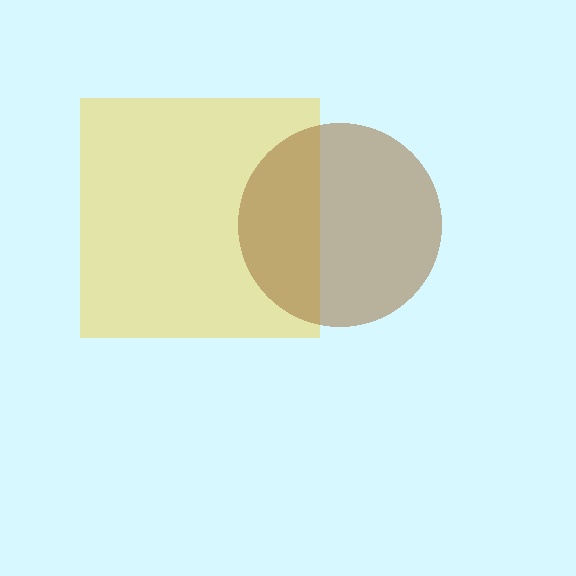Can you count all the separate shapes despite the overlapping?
Yes, there are 2 separate shapes.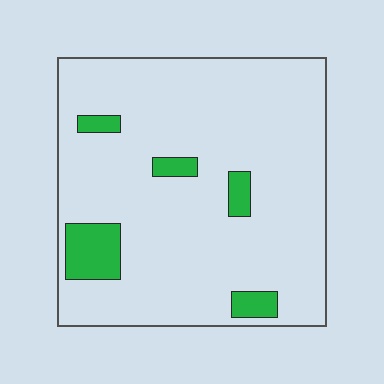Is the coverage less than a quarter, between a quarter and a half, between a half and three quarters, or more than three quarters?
Less than a quarter.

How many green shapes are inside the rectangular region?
5.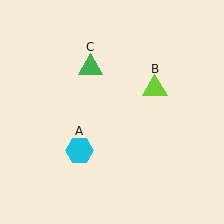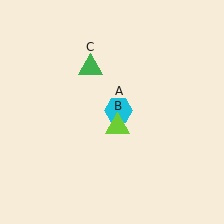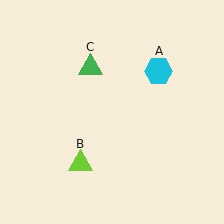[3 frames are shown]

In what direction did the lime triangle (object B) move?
The lime triangle (object B) moved down and to the left.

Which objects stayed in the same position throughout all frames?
Green triangle (object C) remained stationary.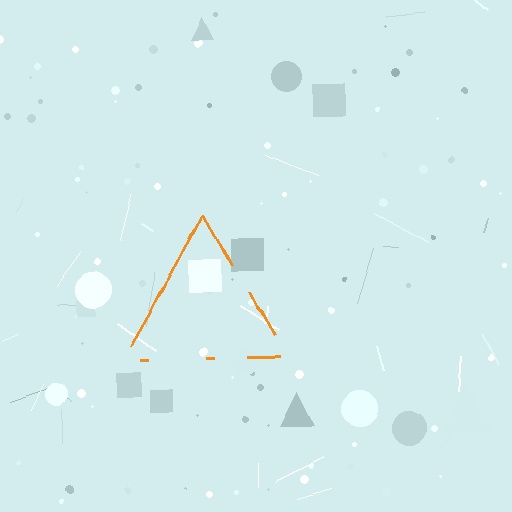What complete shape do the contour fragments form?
The contour fragments form a triangle.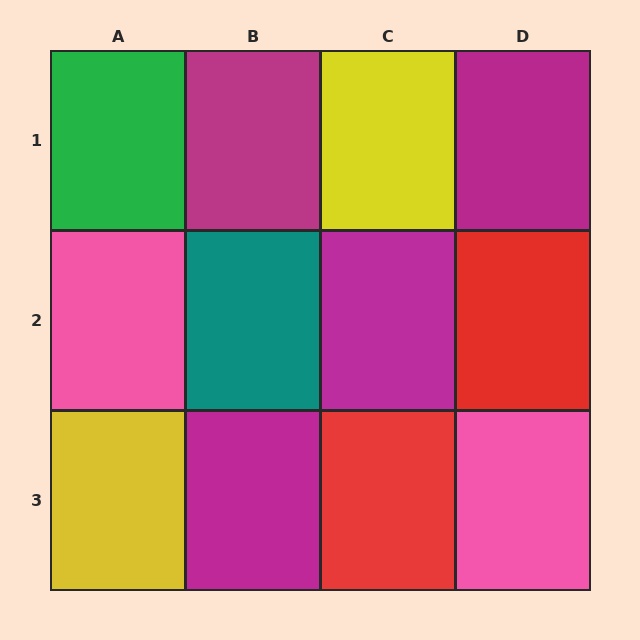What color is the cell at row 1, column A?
Green.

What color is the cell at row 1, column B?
Magenta.